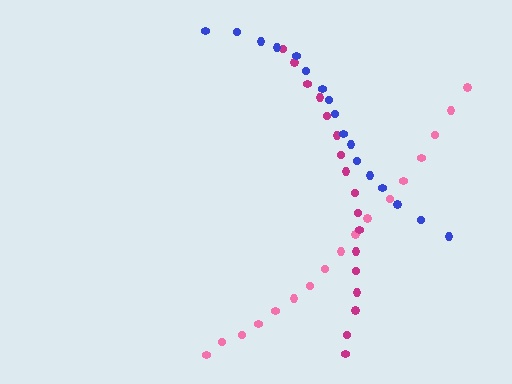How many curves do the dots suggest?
There are 3 distinct paths.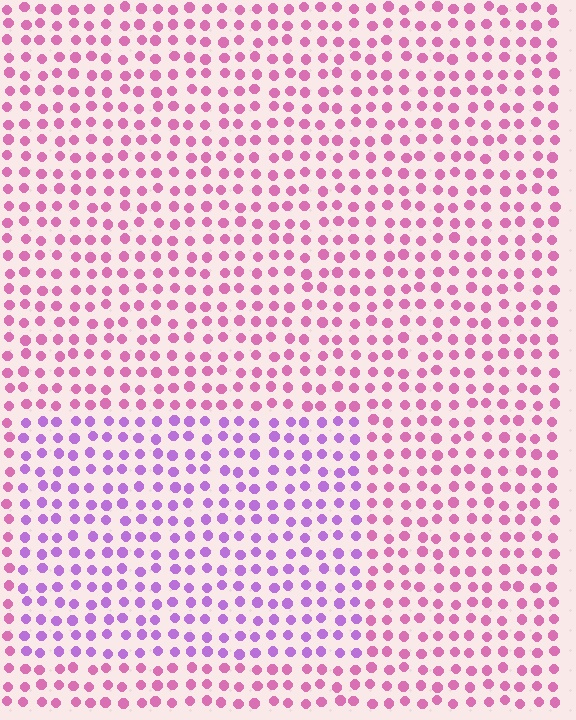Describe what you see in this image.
The image is filled with small pink elements in a uniform arrangement. A rectangle-shaped region is visible where the elements are tinted to a slightly different hue, forming a subtle color boundary.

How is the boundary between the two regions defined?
The boundary is defined purely by a slight shift in hue (about 40 degrees). Spacing, size, and orientation are identical on both sides.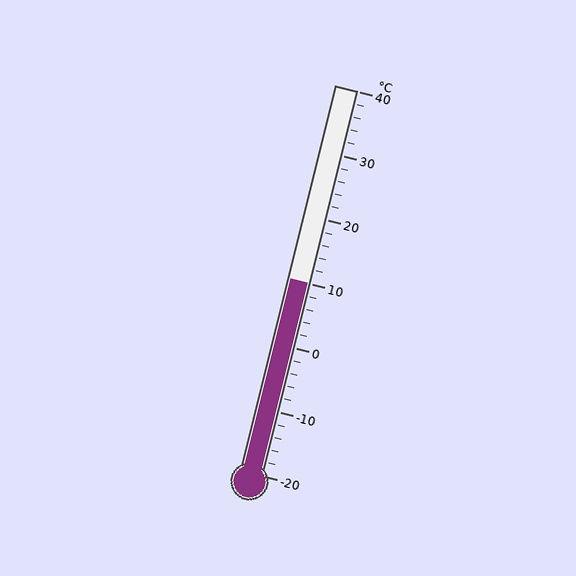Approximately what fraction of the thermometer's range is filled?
The thermometer is filled to approximately 50% of its range.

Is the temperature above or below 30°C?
The temperature is below 30°C.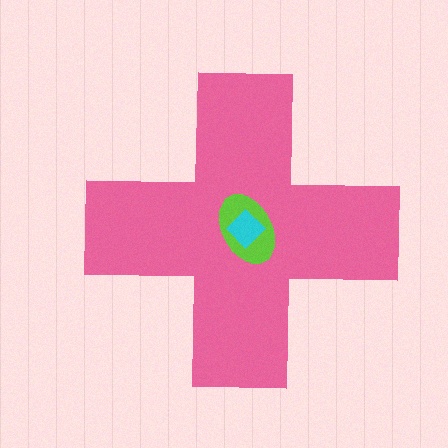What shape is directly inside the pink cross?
The lime ellipse.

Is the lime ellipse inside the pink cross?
Yes.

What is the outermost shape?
The pink cross.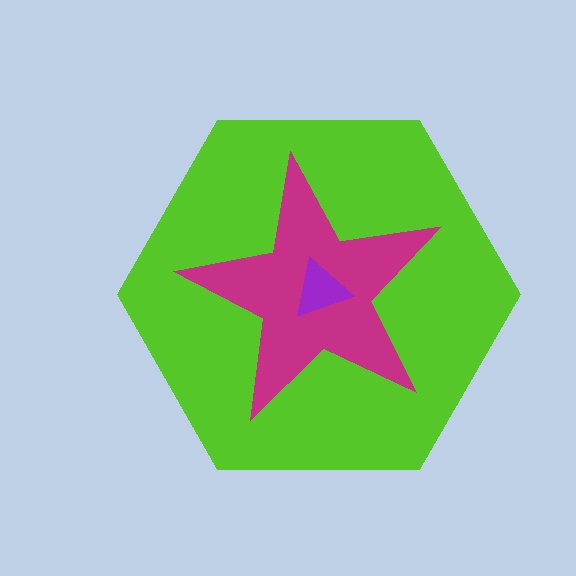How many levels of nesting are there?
3.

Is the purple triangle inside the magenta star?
Yes.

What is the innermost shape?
The purple triangle.